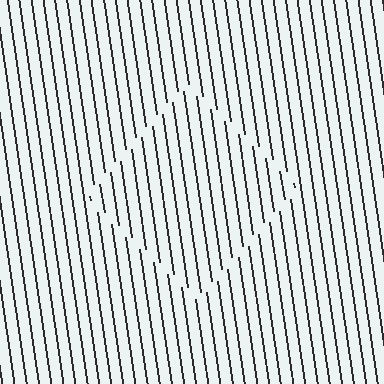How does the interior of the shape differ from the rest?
The interior of the shape contains the same grating, shifted by half a period — the contour is defined by the phase discontinuity where line-ends from the inner and outer gratings abut.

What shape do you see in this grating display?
An illusory square. The interior of the shape contains the same grating, shifted by half a period — the contour is defined by the phase discontinuity where line-ends from the inner and outer gratings abut.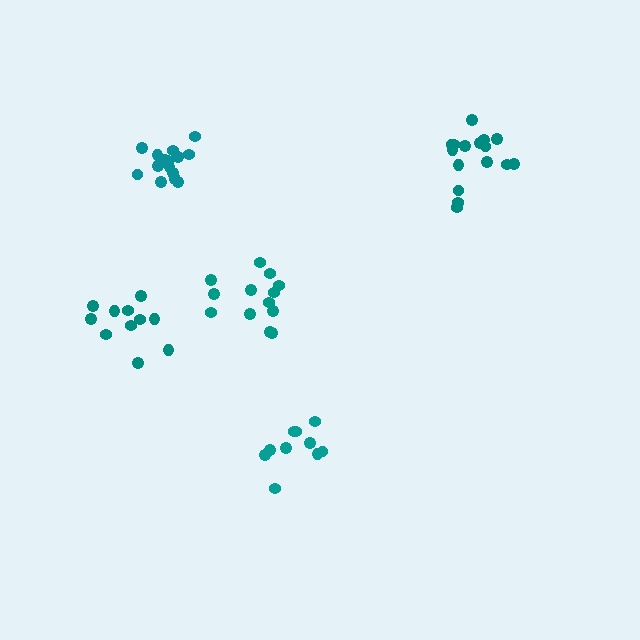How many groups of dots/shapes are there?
There are 5 groups.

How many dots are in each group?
Group 1: 13 dots, Group 2: 10 dots, Group 3: 16 dots, Group 4: 11 dots, Group 5: 15 dots (65 total).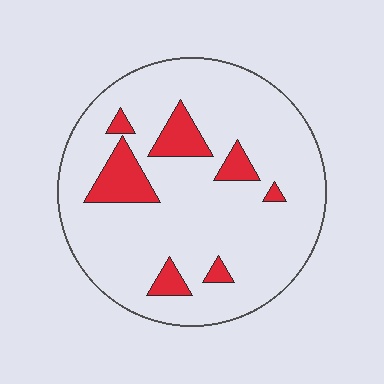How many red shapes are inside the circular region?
7.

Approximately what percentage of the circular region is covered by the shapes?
Approximately 15%.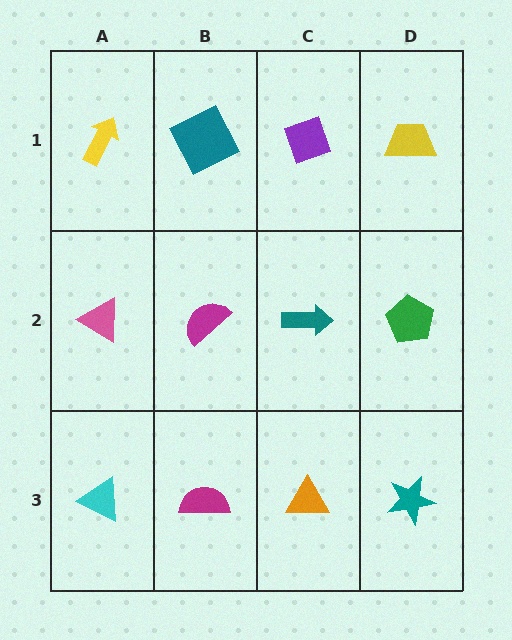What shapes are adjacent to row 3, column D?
A green pentagon (row 2, column D), an orange triangle (row 3, column C).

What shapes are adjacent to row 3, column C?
A teal arrow (row 2, column C), a magenta semicircle (row 3, column B), a teal star (row 3, column D).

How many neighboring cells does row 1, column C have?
3.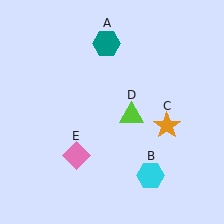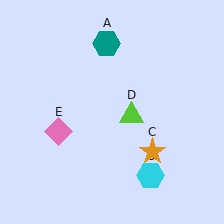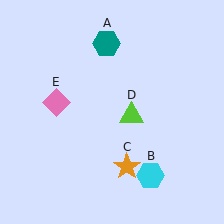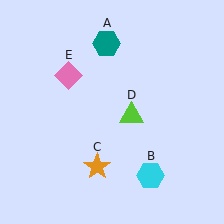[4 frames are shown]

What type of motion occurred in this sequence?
The orange star (object C), pink diamond (object E) rotated clockwise around the center of the scene.